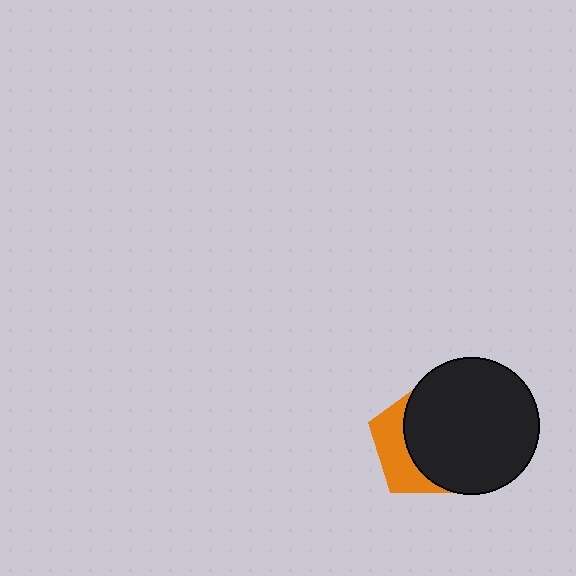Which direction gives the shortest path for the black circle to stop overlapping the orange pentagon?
Moving right gives the shortest separation.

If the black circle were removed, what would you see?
You would see the complete orange pentagon.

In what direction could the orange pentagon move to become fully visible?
The orange pentagon could move left. That would shift it out from behind the black circle entirely.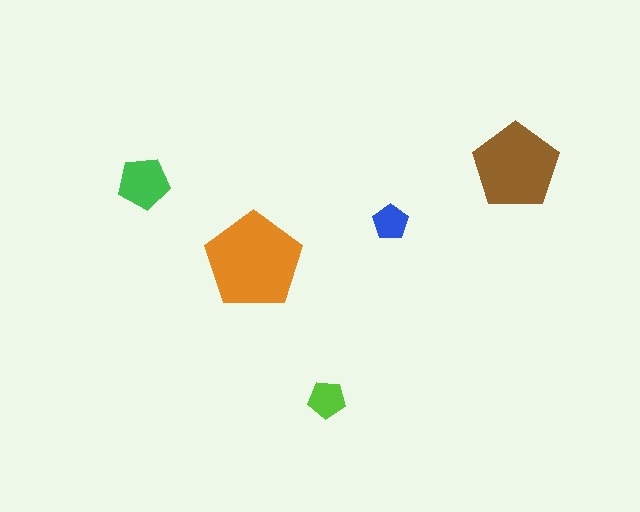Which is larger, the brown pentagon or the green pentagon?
The brown one.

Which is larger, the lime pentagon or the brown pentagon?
The brown one.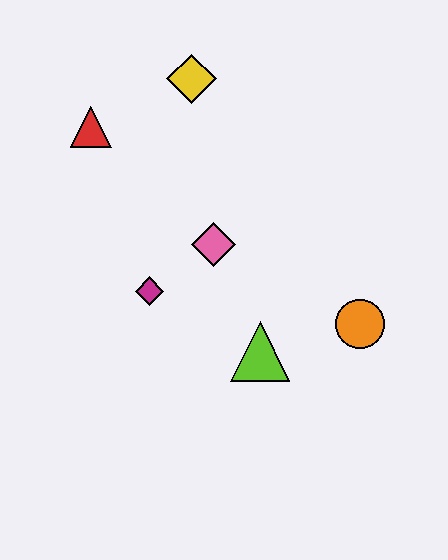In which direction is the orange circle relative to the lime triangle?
The orange circle is to the right of the lime triangle.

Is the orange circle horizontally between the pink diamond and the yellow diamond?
No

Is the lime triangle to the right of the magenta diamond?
Yes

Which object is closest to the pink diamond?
The magenta diamond is closest to the pink diamond.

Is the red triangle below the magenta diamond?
No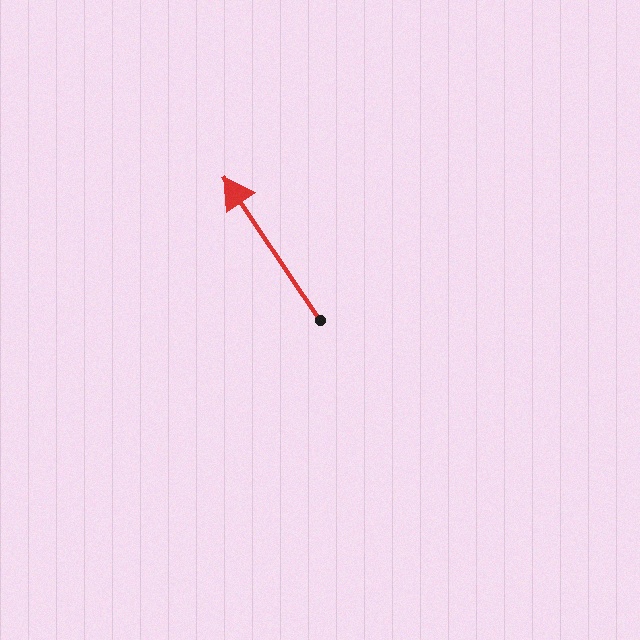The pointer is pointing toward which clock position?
Roughly 11 o'clock.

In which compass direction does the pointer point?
Northwest.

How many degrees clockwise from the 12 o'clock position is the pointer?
Approximately 326 degrees.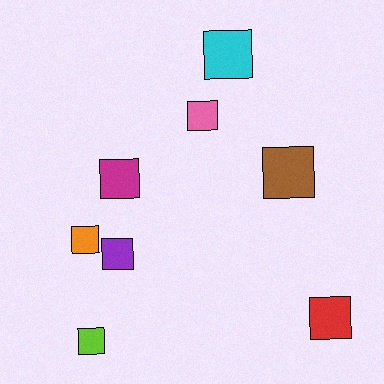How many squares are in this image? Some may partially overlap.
There are 8 squares.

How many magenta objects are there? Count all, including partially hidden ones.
There is 1 magenta object.